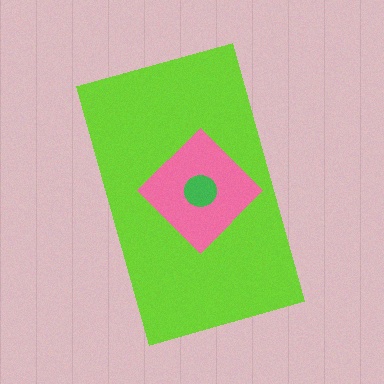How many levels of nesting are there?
3.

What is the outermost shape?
The lime rectangle.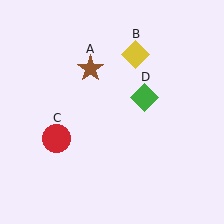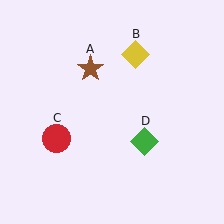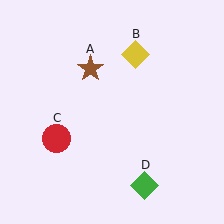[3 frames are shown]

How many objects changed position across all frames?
1 object changed position: green diamond (object D).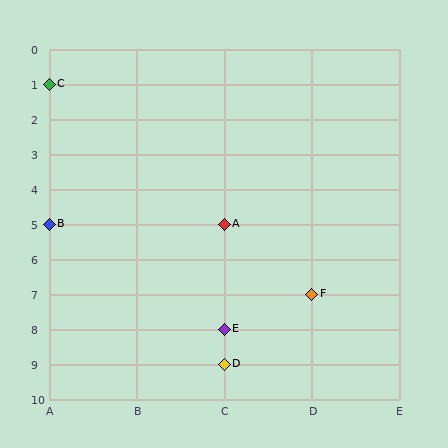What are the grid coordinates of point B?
Point B is at grid coordinates (A, 5).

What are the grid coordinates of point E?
Point E is at grid coordinates (C, 8).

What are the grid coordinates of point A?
Point A is at grid coordinates (C, 5).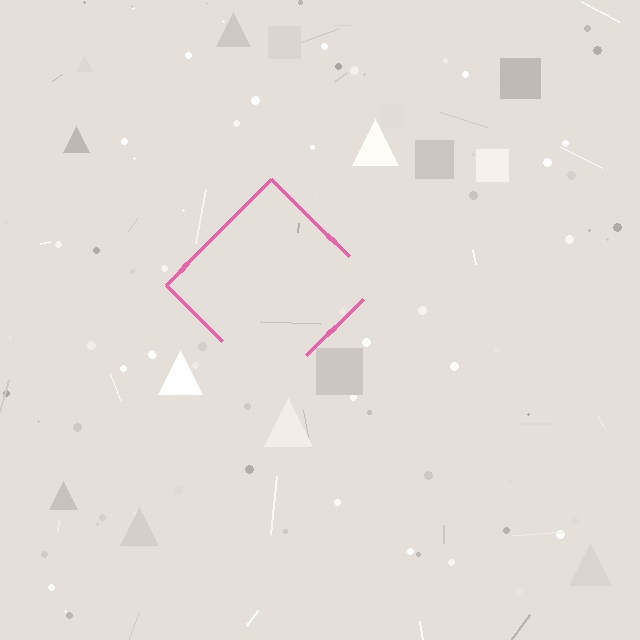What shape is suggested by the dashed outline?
The dashed outline suggests a diamond.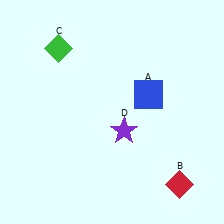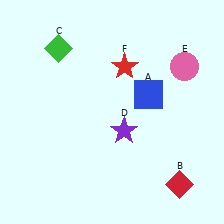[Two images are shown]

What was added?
A pink circle (E), a red star (F) were added in Image 2.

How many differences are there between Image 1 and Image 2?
There are 2 differences between the two images.